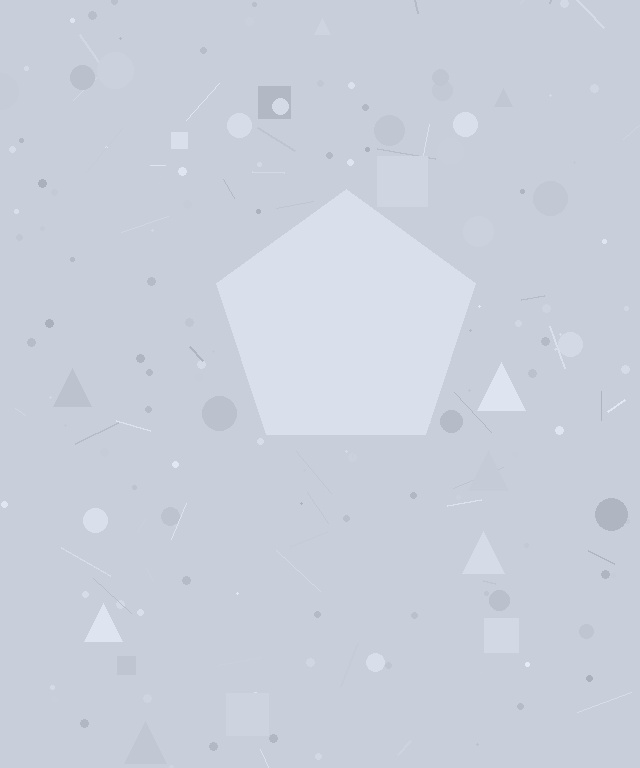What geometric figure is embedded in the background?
A pentagon is embedded in the background.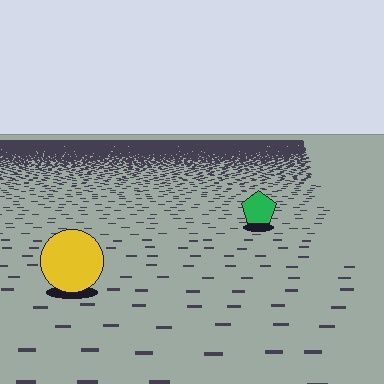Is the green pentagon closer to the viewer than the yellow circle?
No. The yellow circle is closer — you can tell from the texture gradient: the ground texture is coarser near it.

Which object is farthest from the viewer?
The green pentagon is farthest from the viewer. It appears smaller and the ground texture around it is denser.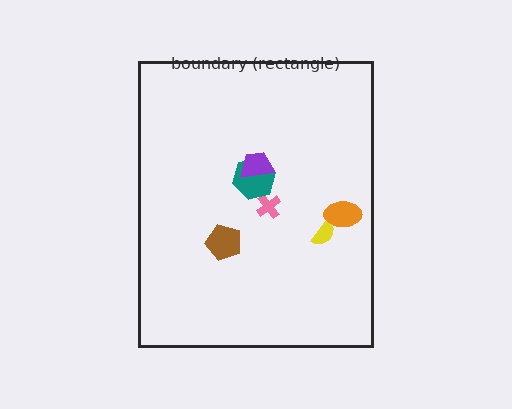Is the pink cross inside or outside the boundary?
Inside.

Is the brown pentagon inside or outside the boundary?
Inside.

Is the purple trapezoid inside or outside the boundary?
Inside.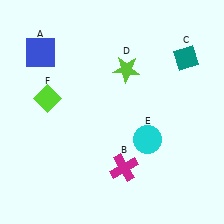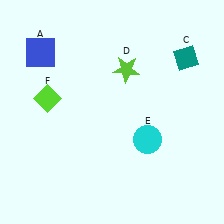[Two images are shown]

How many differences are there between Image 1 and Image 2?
There is 1 difference between the two images.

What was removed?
The magenta cross (B) was removed in Image 2.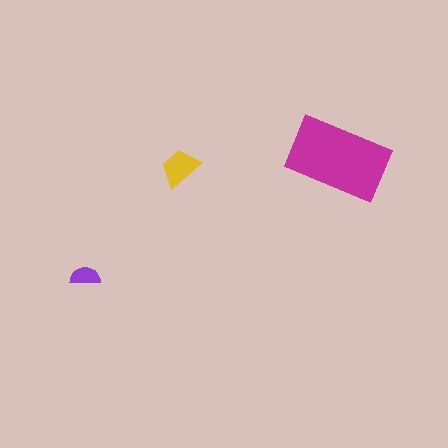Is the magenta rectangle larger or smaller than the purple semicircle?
Larger.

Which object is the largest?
The magenta rectangle.